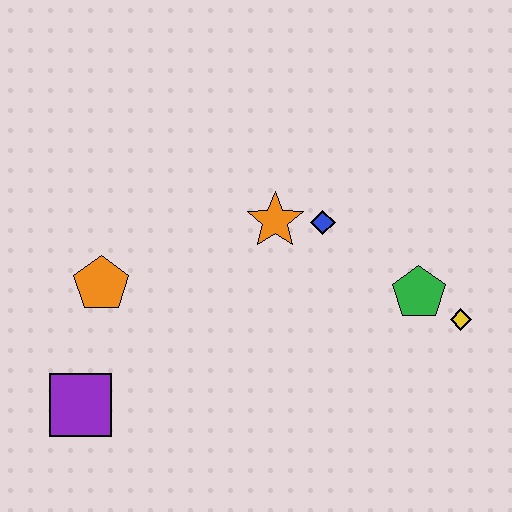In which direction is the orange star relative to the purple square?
The orange star is to the right of the purple square.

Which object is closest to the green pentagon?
The yellow diamond is closest to the green pentagon.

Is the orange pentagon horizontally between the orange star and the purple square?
Yes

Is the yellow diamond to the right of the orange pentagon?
Yes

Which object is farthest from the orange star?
The purple square is farthest from the orange star.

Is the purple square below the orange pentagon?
Yes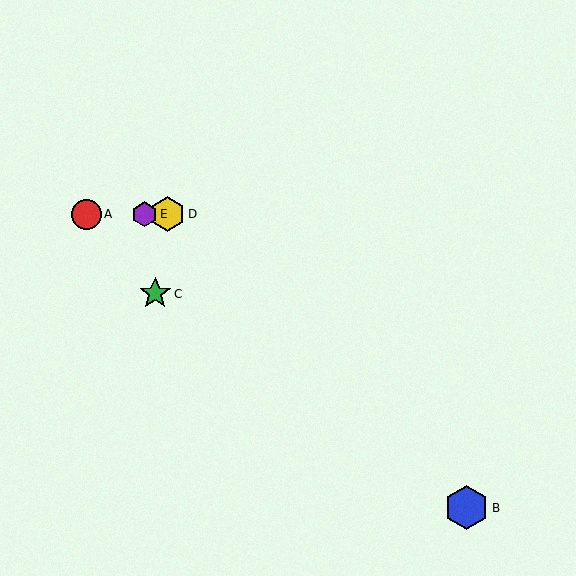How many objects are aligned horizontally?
3 objects (A, D, E) are aligned horizontally.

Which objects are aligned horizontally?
Objects A, D, E are aligned horizontally.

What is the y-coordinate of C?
Object C is at y≈294.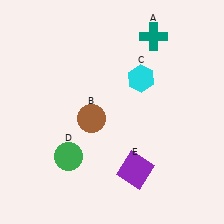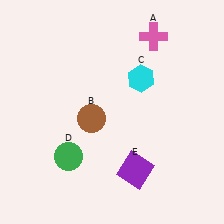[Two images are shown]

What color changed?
The cross (A) changed from teal in Image 1 to pink in Image 2.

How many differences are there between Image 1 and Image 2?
There is 1 difference between the two images.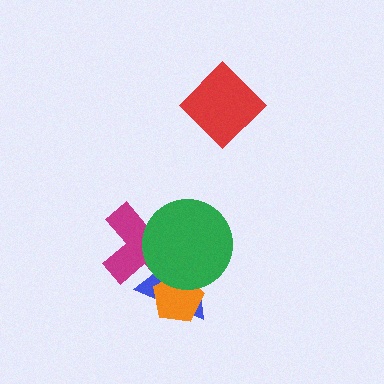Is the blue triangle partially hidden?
Yes, it is partially covered by another shape.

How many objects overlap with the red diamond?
0 objects overlap with the red diamond.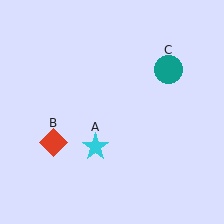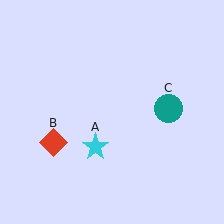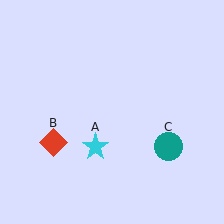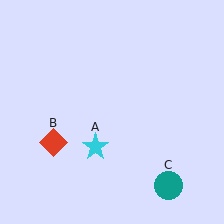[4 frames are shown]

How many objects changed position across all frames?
1 object changed position: teal circle (object C).